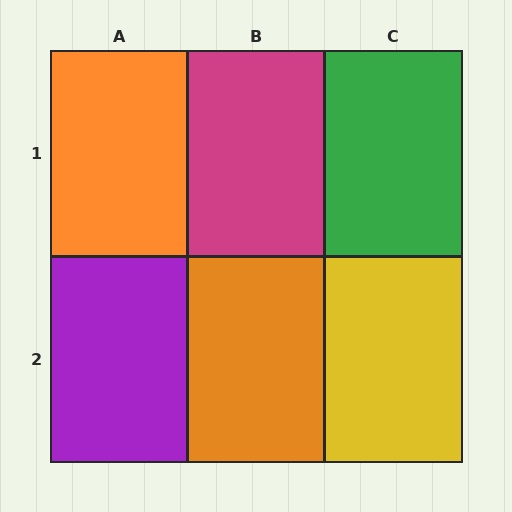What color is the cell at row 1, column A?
Orange.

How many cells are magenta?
1 cell is magenta.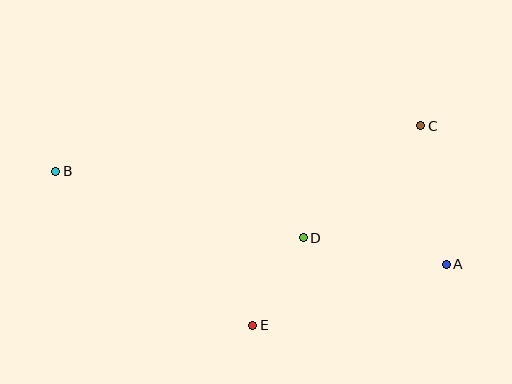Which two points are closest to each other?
Points D and E are closest to each other.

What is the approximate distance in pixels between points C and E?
The distance between C and E is approximately 261 pixels.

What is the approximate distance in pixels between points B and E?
The distance between B and E is approximately 250 pixels.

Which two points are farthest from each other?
Points A and B are farthest from each other.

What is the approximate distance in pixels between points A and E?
The distance between A and E is approximately 203 pixels.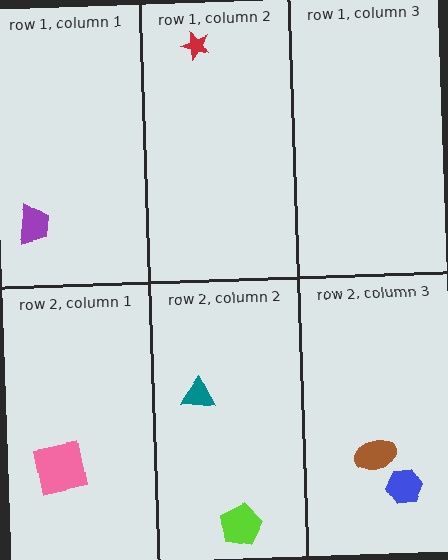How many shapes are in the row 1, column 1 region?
1.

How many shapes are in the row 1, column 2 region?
1.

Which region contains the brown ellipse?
The row 2, column 3 region.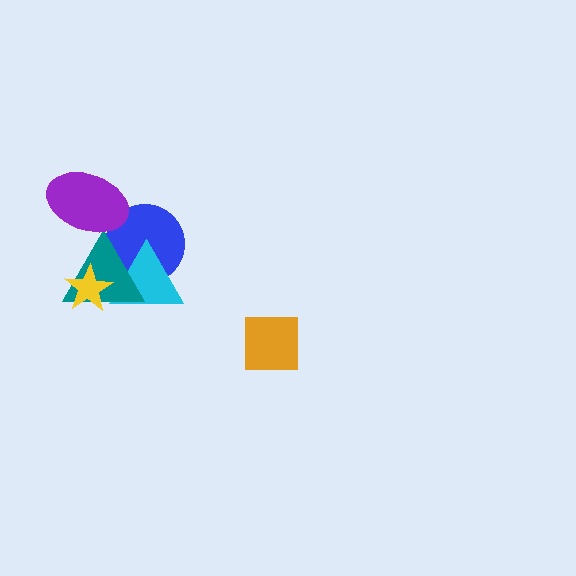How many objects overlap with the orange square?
0 objects overlap with the orange square.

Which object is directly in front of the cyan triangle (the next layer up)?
The teal triangle is directly in front of the cyan triangle.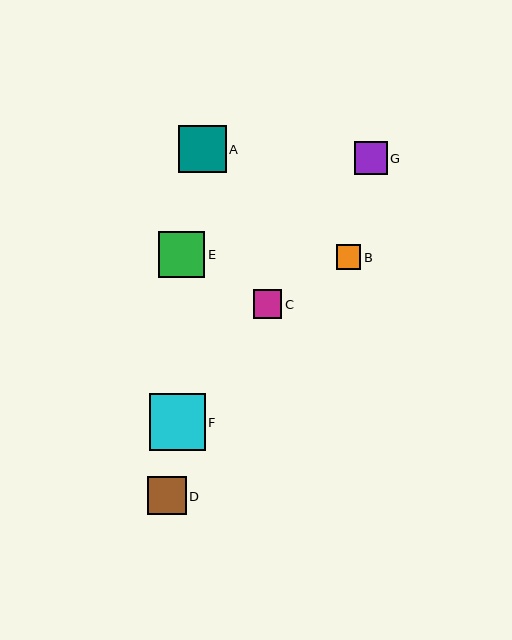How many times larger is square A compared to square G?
Square A is approximately 1.4 times the size of square G.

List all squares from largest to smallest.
From largest to smallest: F, A, E, D, G, C, B.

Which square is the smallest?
Square B is the smallest with a size of approximately 25 pixels.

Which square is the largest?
Square F is the largest with a size of approximately 56 pixels.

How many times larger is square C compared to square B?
Square C is approximately 1.2 times the size of square B.